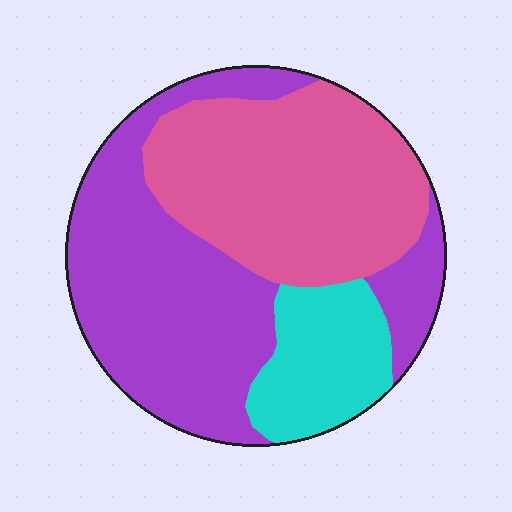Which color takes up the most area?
Purple, at roughly 45%.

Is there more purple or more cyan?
Purple.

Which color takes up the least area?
Cyan, at roughly 15%.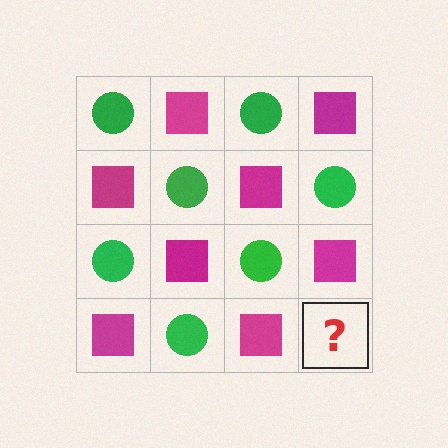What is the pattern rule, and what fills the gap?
The rule is that it alternates green circle and magenta square in a checkerboard pattern. The gap should be filled with a green circle.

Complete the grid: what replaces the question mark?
The question mark should be replaced with a green circle.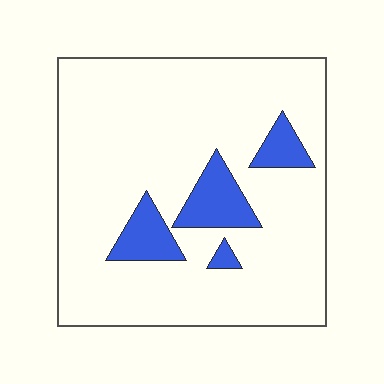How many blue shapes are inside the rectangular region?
4.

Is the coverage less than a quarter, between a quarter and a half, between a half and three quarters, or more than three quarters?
Less than a quarter.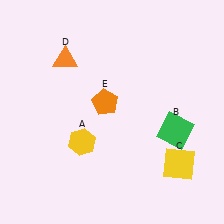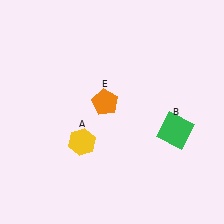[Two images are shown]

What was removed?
The yellow square (C), the orange triangle (D) were removed in Image 2.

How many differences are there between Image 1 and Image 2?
There are 2 differences between the two images.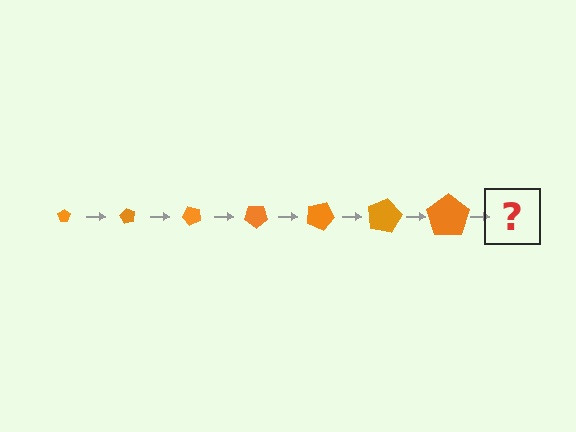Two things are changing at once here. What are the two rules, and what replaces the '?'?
The two rules are that the pentagon grows larger each step and it rotates 60 degrees each step. The '?' should be a pentagon, larger than the previous one and rotated 420 degrees from the start.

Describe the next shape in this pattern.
It should be a pentagon, larger than the previous one and rotated 420 degrees from the start.